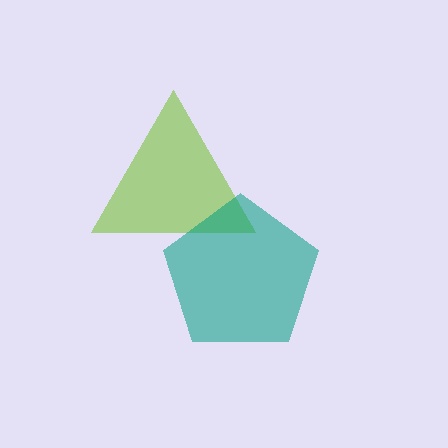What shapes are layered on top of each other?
The layered shapes are: a lime triangle, a teal pentagon.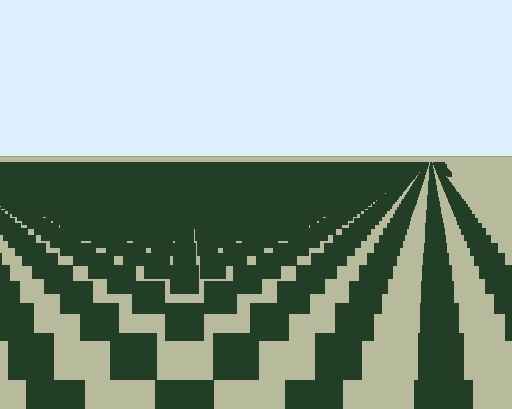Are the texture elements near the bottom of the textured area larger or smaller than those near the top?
Larger. Near the bottom, elements are closer to the viewer and appear at a bigger on-screen size.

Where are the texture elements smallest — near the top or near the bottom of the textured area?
Near the top.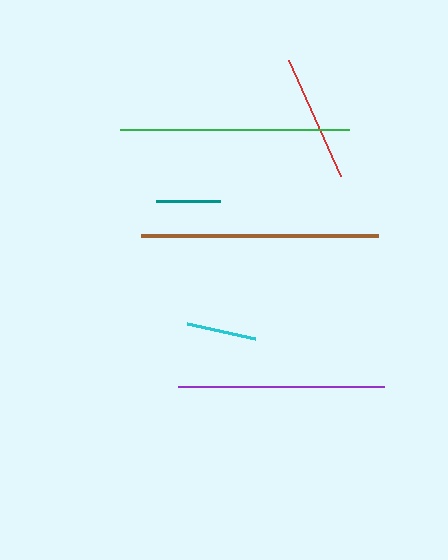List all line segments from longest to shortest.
From longest to shortest: brown, green, purple, red, cyan, teal.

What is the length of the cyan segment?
The cyan segment is approximately 70 pixels long.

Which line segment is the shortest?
The teal line is the shortest at approximately 63 pixels.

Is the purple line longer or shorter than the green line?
The green line is longer than the purple line.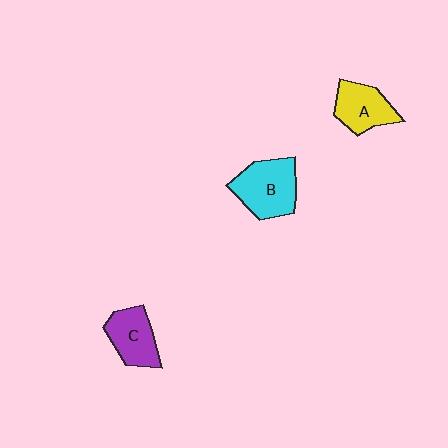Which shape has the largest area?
Shape B (cyan).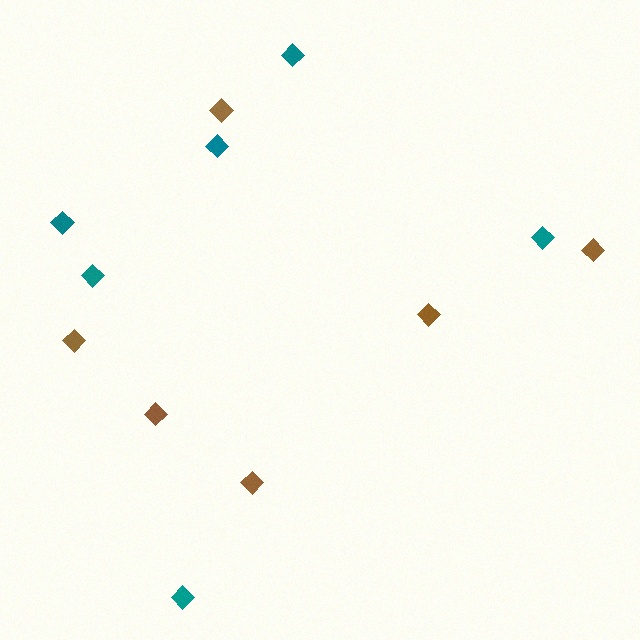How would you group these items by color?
There are 2 groups: one group of brown diamonds (6) and one group of teal diamonds (6).